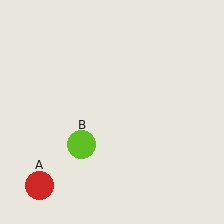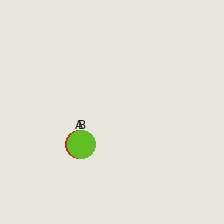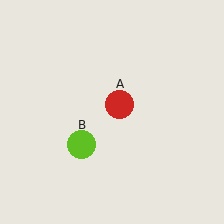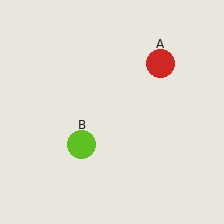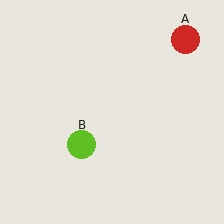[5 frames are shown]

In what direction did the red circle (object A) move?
The red circle (object A) moved up and to the right.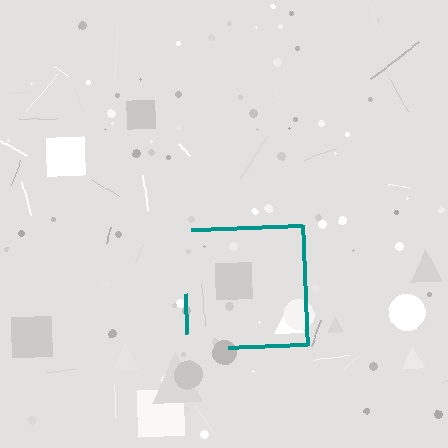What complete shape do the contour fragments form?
The contour fragments form a square.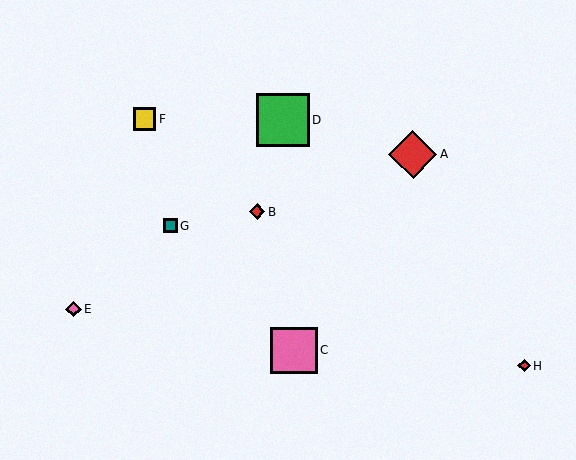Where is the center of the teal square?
The center of the teal square is at (170, 226).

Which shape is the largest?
The green square (labeled D) is the largest.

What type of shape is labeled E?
Shape E is a pink diamond.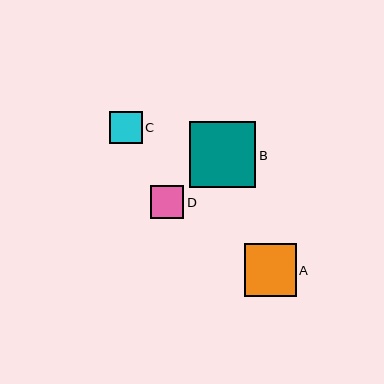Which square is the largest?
Square B is the largest with a size of approximately 66 pixels.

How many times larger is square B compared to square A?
Square B is approximately 1.3 times the size of square A.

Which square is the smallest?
Square C is the smallest with a size of approximately 32 pixels.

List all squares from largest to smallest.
From largest to smallest: B, A, D, C.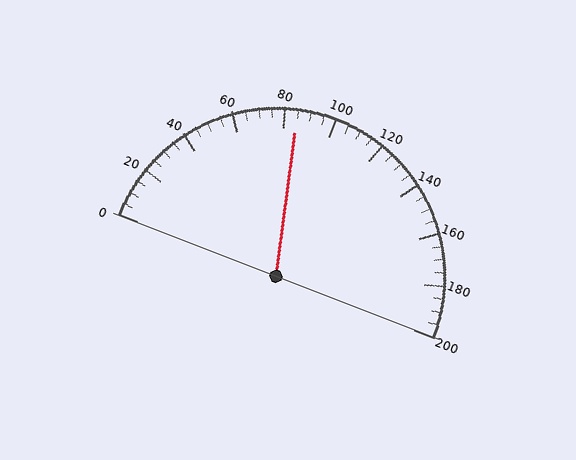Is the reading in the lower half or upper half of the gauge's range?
The reading is in the lower half of the range (0 to 200).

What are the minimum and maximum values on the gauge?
The gauge ranges from 0 to 200.